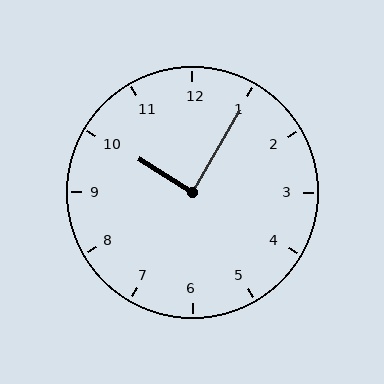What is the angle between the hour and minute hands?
Approximately 88 degrees.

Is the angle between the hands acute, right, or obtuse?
It is right.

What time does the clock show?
10:05.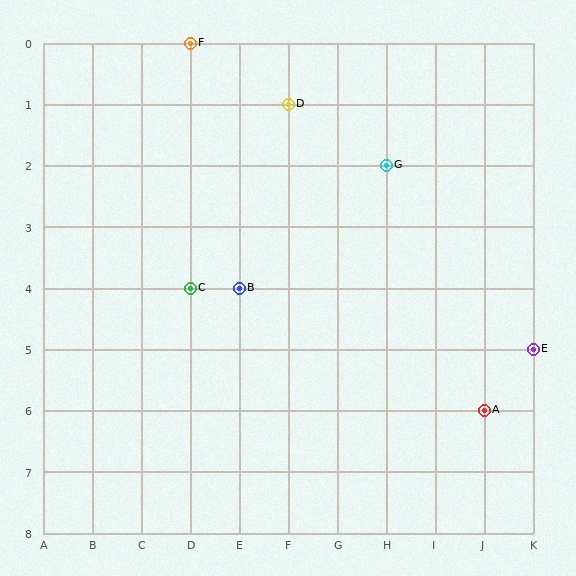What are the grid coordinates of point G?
Point G is at grid coordinates (H, 2).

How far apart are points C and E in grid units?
Points C and E are 7 columns and 1 row apart (about 7.1 grid units diagonally).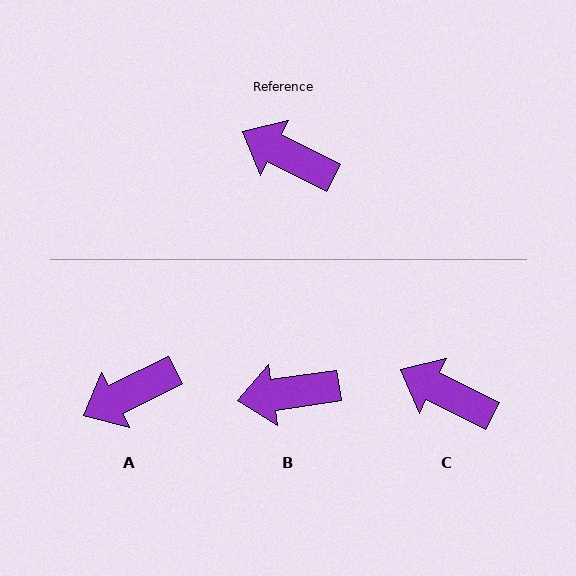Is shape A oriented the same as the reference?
No, it is off by about 53 degrees.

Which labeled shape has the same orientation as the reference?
C.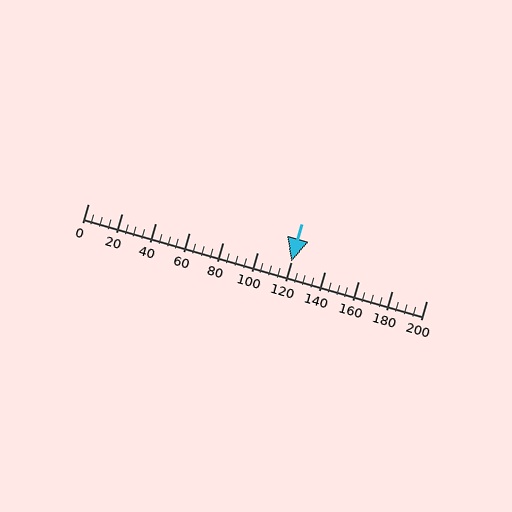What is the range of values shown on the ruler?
The ruler shows values from 0 to 200.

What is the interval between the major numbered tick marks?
The major tick marks are spaced 20 units apart.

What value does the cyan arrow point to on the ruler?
The cyan arrow points to approximately 120.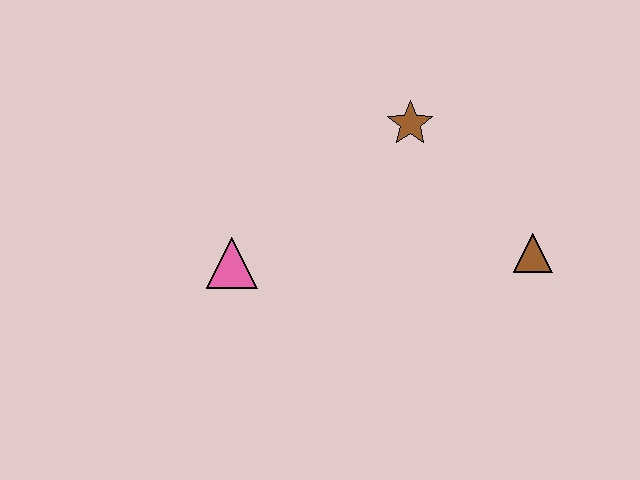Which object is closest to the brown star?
The brown triangle is closest to the brown star.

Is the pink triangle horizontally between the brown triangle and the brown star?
No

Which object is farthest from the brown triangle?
The pink triangle is farthest from the brown triangle.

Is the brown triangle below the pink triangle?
No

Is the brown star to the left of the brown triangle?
Yes